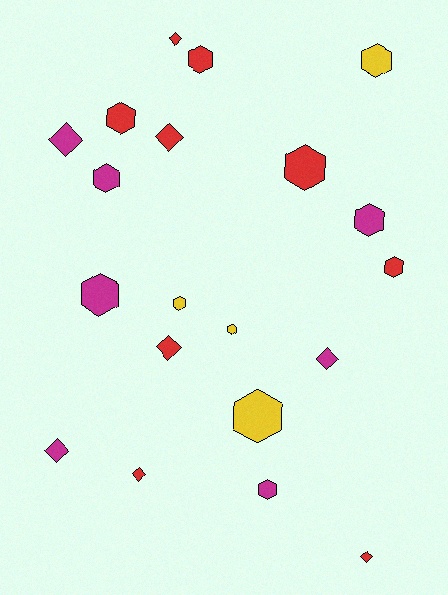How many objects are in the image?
There are 20 objects.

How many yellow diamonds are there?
There are no yellow diamonds.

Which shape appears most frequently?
Hexagon, with 12 objects.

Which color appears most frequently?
Red, with 9 objects.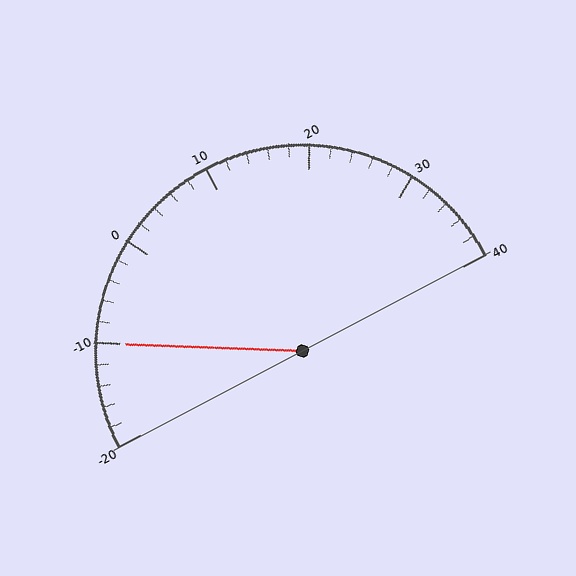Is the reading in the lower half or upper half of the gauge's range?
The reading is in the lower half of the range (-20 to 40).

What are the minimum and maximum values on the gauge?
The gauge ranges from -20 to 40.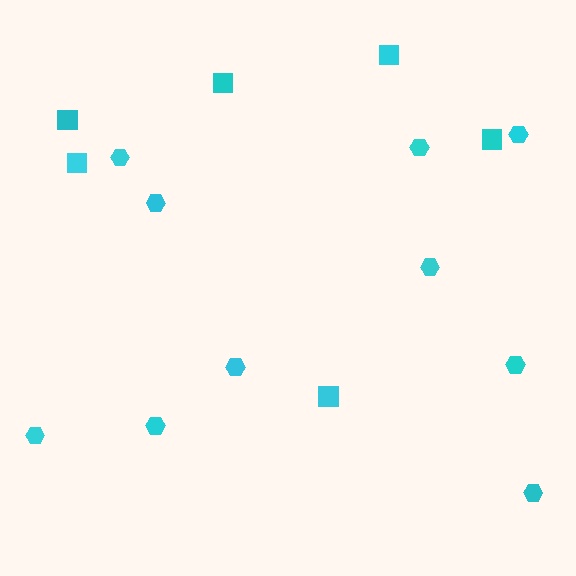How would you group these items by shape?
There are 2 groups: one group of hexagons (10) and one group of squares (6).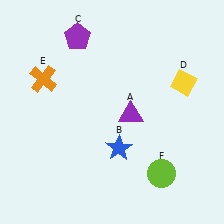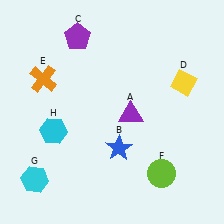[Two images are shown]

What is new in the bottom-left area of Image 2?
A cyan hexagon (H) was added in the bottom-left area of Image 2.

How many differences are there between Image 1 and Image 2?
There are 2 differences between the two images.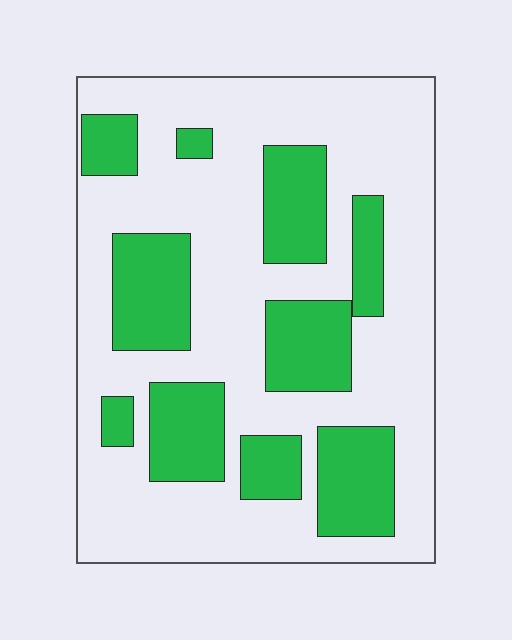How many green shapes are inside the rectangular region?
10.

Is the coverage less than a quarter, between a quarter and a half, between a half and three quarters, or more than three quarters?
Between a quarter and a half.